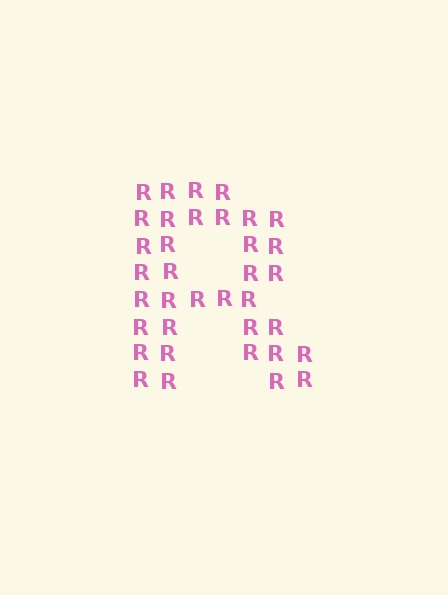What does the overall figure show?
The overall figure shows the letter R.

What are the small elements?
The small elements are letter R's.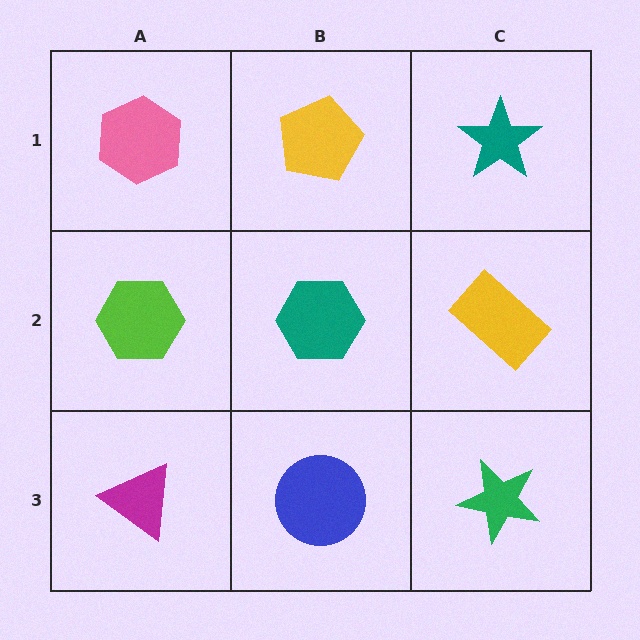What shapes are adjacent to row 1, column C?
A yellow rectangle (row 2, column C), a yellow pentagon (row 1, column B).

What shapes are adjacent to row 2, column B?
A yellow pentagon (row 1, column B), a blue circle (row 3, column B), a lime hexagon (row 2, column A), a yellow rectangle (row 2, column C).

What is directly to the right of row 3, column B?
A green star.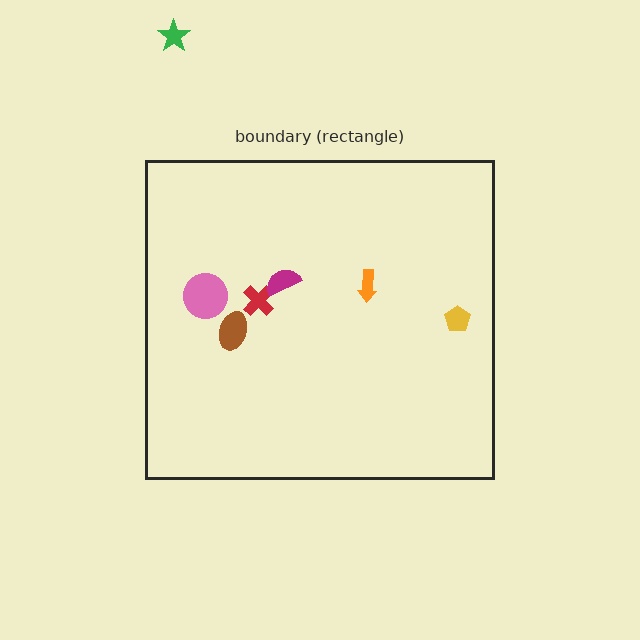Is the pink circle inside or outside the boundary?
Inside.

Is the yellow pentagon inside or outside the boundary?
Inside.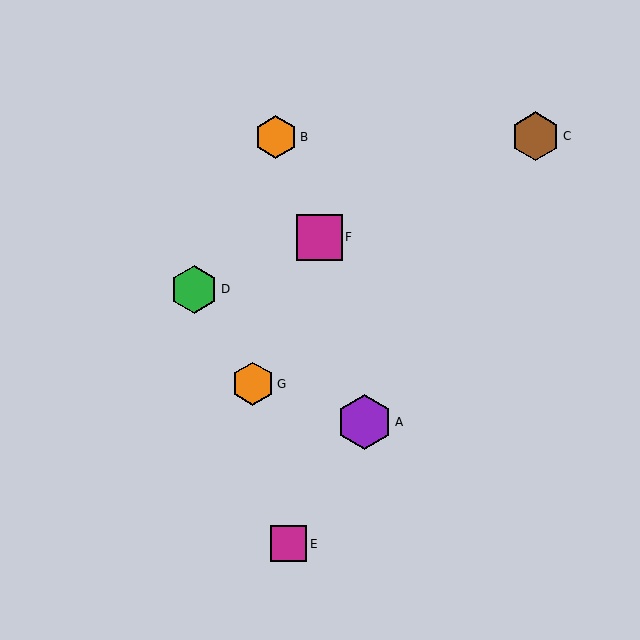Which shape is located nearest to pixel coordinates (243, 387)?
The orange hexagon (labeled G) at (253, 384) is nearest to that location.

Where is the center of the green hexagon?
The center of the green hexagon is at (194, 289).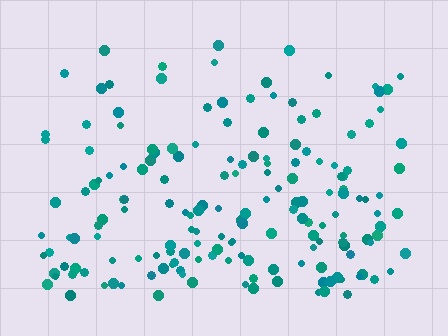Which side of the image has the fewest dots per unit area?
The top.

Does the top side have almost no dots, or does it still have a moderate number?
Still a moderate number, just noticeably fewer than the bottom.